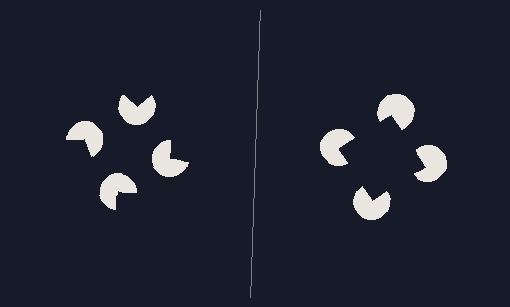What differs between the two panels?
The pac-man discs are positioned identically on both sides; only the wedge orientations differ. On the right they align to a square; on the left they are misaligned.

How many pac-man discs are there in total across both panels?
8 — 4 on each side.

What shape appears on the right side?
An illusory square.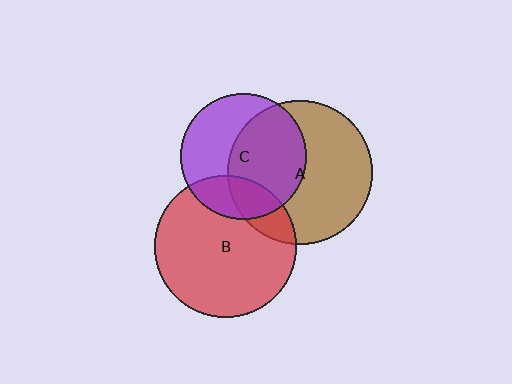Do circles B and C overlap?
Yes.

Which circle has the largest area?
Circle A (brown).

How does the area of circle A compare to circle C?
Approximately 1.3 times.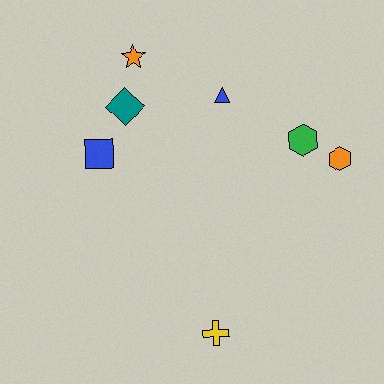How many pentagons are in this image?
There are no pentagons.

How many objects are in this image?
There are 7 objects.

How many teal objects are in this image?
There is 1 teal object.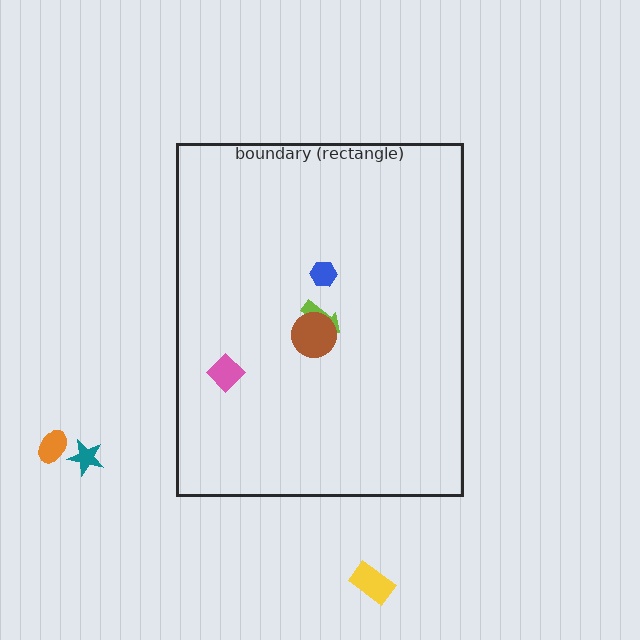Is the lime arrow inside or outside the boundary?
Inside.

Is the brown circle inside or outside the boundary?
Inside.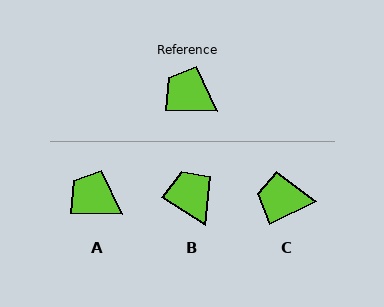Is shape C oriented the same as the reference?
No, it is off by about 28 degrees.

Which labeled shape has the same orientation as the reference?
A.